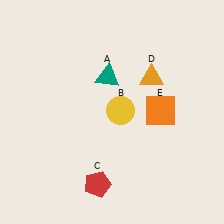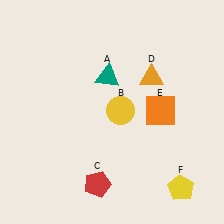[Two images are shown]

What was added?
A yellow pentagon (F) was added in Image 2.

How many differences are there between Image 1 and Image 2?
There is 1 difference between the two images.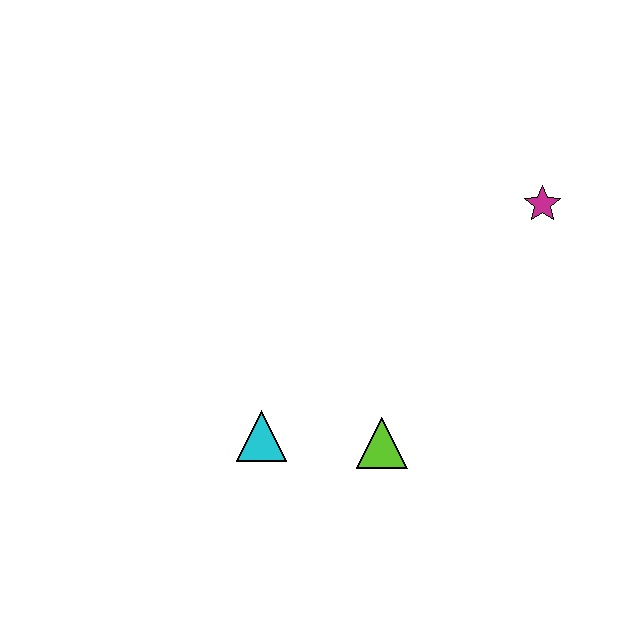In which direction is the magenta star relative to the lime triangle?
The magenta star is above the lime triangle.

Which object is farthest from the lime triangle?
The magenta star is farthest from the lime triangle.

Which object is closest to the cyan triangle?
The lime triangle is closest to the cyan triangle.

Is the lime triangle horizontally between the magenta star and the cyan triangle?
Yes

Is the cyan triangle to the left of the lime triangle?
Yes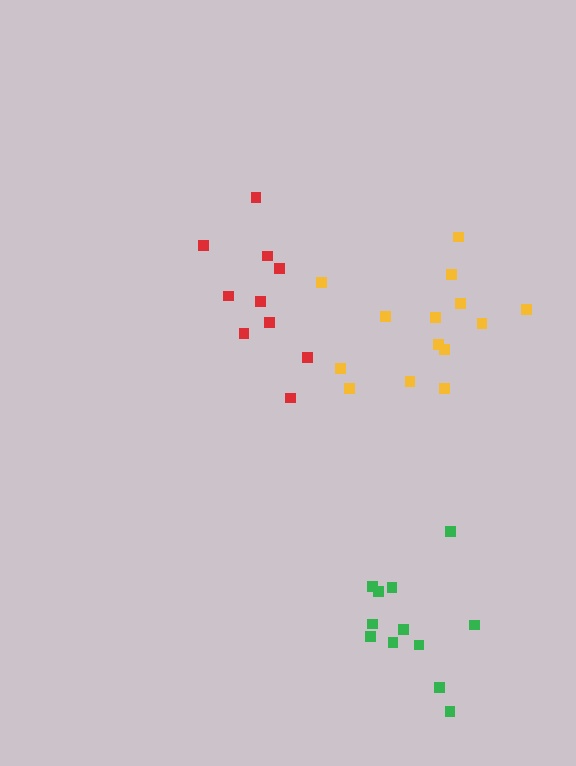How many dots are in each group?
Group 1: 12 dots, Group 2: 14 dots, Group 3: 10 dots (36 total).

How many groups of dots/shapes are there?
There are 3 groups.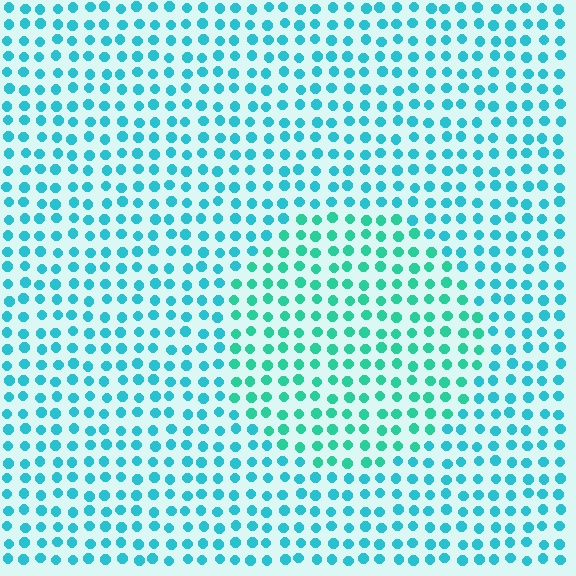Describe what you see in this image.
The image is filled with small cyan elements in a uniform arrangement. A circle-shaped region is visible where the elements are tinted to a slightly different hue, forming a subtle color boundary.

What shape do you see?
I see a circle.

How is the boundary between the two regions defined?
The boundary is defined purely by a slight shift in hue (about 25 degrees). Spacing, size, and orientation are identical on both sides.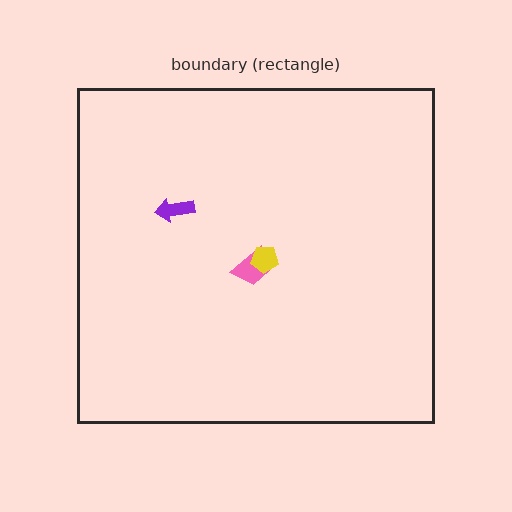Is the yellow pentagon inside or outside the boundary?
Inside.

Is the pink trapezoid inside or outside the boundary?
Inside.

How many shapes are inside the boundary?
3 inside, 0 outside.